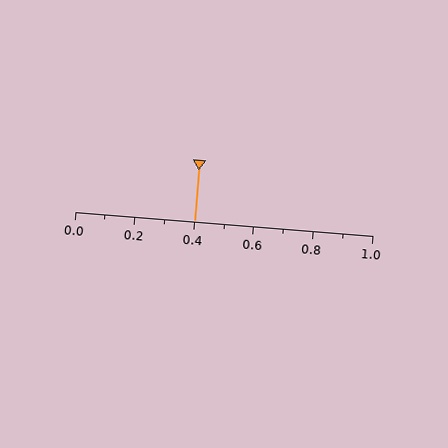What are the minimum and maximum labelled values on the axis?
The axis runs from 0.0 to 1.0.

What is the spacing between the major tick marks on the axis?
The major ticks are spaced 0.2 apart.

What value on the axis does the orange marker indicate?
The marker indicates approximately 0.4.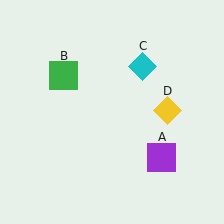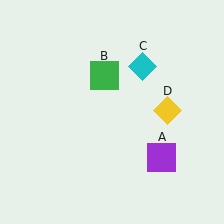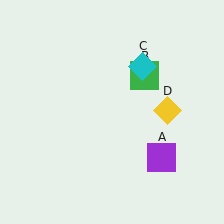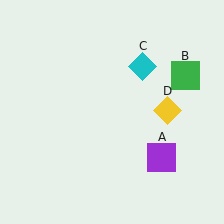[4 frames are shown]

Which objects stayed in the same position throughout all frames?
Purple square (object A) and cyan diamond (object C) and yellow diamond (object D) remained stationary.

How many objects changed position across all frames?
1 object changed position: green square (object B).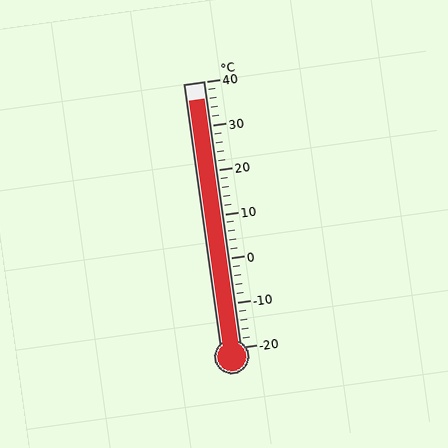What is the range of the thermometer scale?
The thermometer scale ranges from -20°C to 40°C.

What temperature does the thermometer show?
The thermometer shows approximately 36°C.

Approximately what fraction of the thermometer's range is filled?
The thermometer is filled to approximately 95% of its range.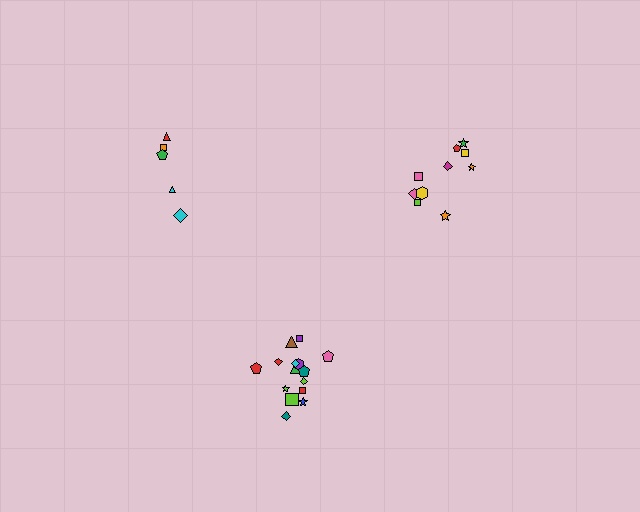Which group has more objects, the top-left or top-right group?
The top-right group.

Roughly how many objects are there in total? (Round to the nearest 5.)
Roughly 30 objects in total.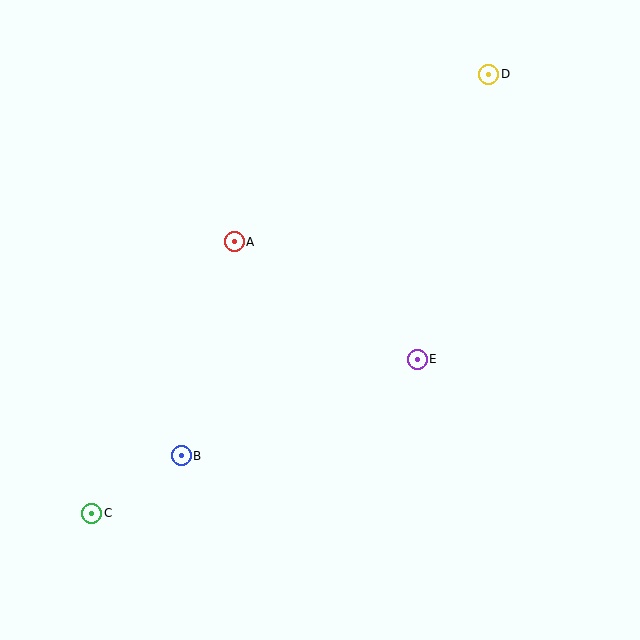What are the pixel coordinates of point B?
Point B is at (181, 456).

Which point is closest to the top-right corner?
Point D is closest to the top-right corner.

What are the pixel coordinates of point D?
Point D is at (489, 74).